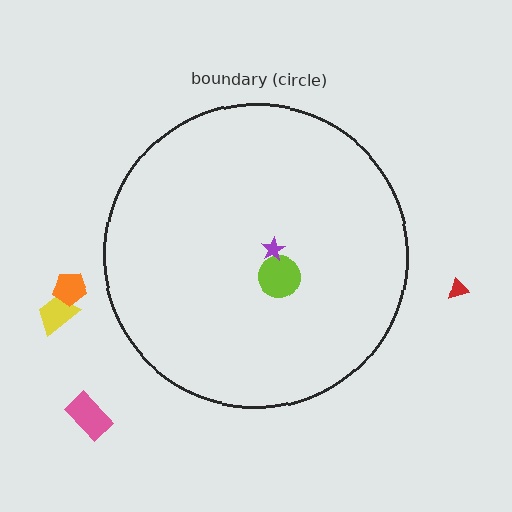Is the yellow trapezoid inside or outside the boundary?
Outside.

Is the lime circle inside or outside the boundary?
Inside.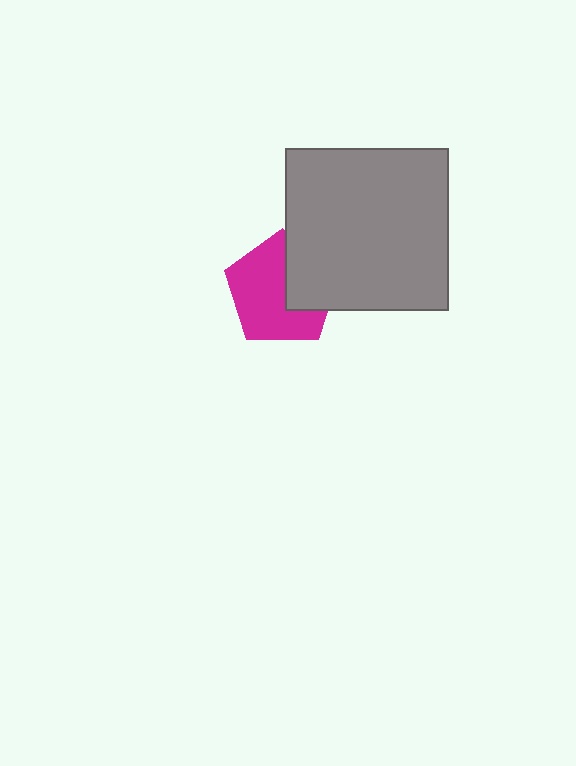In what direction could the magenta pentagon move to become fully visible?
The magenta pentagon could move left. That would shift it out from behind the gray square entirely.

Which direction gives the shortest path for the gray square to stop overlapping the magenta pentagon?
Moving right gives the shortest separation.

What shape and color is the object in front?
The object in front is a gray square.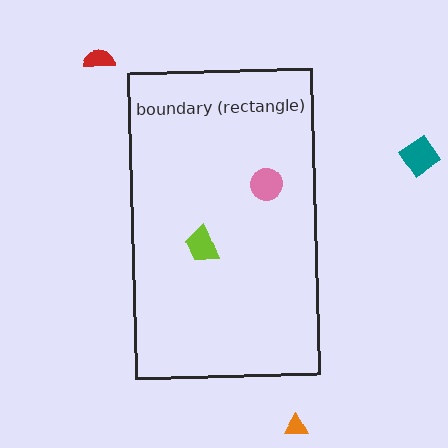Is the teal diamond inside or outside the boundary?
Outside.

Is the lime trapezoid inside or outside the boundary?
Inside.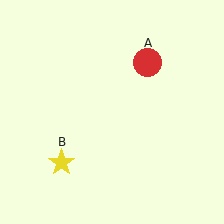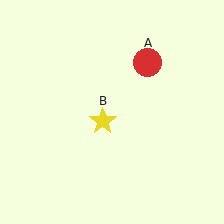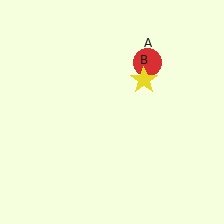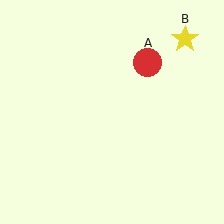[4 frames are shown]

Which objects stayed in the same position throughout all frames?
Red circle (object A) remained stationary.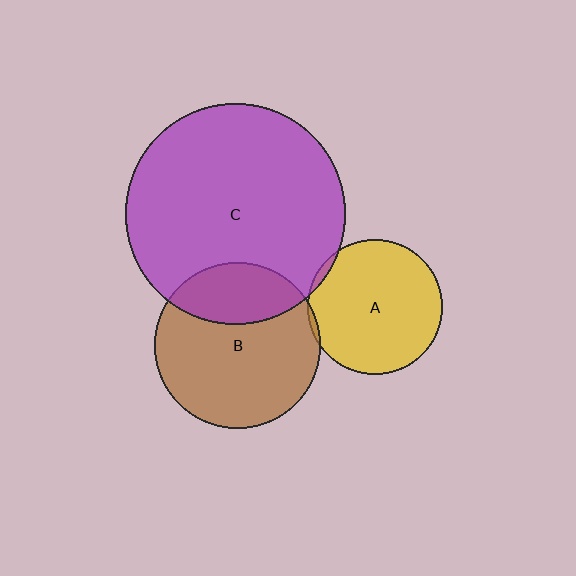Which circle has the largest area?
Circle C (purple).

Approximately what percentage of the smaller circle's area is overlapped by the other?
Approximately 5%.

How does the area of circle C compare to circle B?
Approximately 1.8 times.